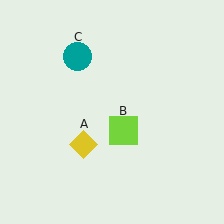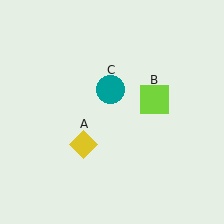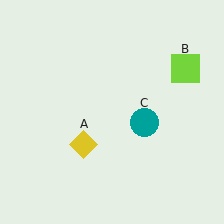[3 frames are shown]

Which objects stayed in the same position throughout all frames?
Yellow diamond (object A) remained stationary.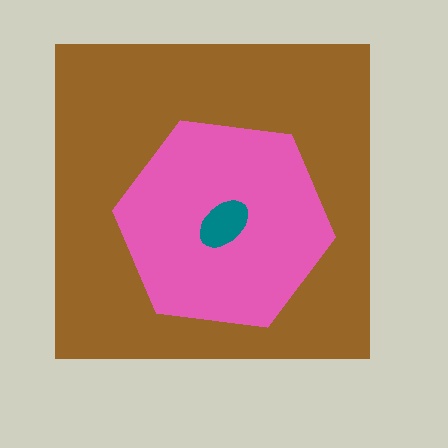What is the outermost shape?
The brown square.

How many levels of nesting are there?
3.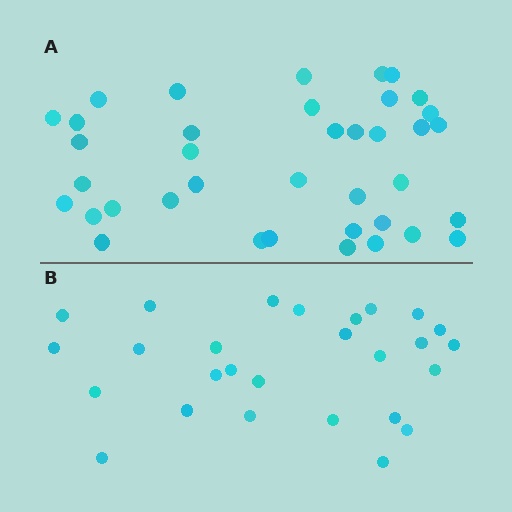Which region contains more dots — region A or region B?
Region A (the top region) has more dots.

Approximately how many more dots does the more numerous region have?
Region A has roughly 12 or so more dots than region B.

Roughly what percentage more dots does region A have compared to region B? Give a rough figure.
About 40% more.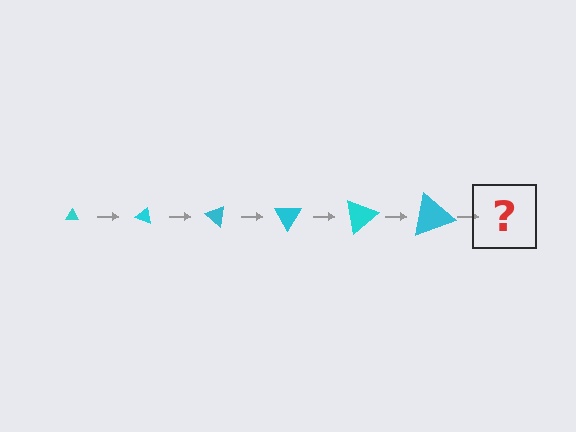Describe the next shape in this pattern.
It should be a triangle, larger than the previous one and rotated 120 degrees from the start.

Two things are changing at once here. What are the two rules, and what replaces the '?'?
The two rules are that the triangle grows larger each step and it rotates 20 degrees each step. The '?' should be a triangle, larger than the previous one and rotated 120 degrees from the start.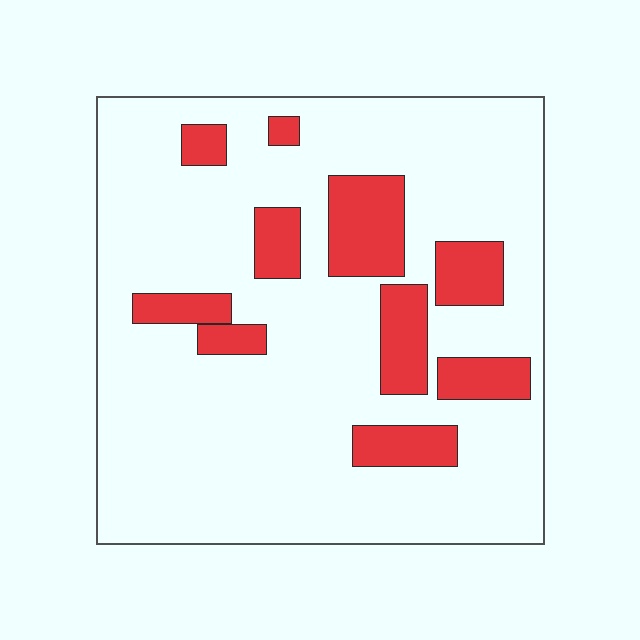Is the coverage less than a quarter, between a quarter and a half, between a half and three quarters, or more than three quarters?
Less than a quarter.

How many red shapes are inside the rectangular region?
10.